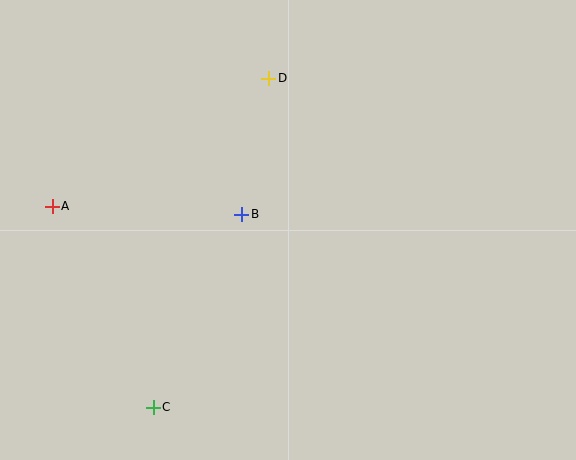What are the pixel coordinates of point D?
Point D is at (269, 78).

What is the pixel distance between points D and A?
The distance between D and A is 252 pixels.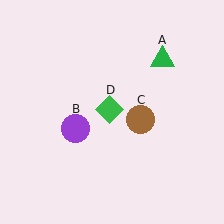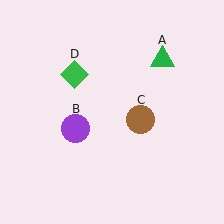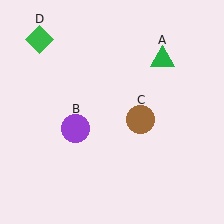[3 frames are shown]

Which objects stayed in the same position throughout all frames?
Green triangle (object A) and purple circle (object B) and brown circle (object C) remained stationary.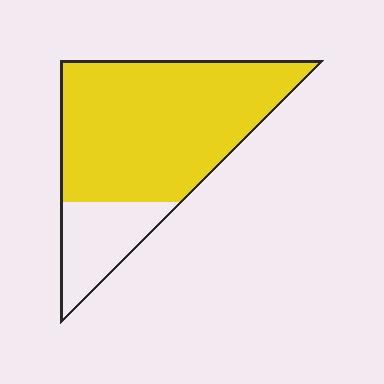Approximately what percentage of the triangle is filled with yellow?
Approximately 80%.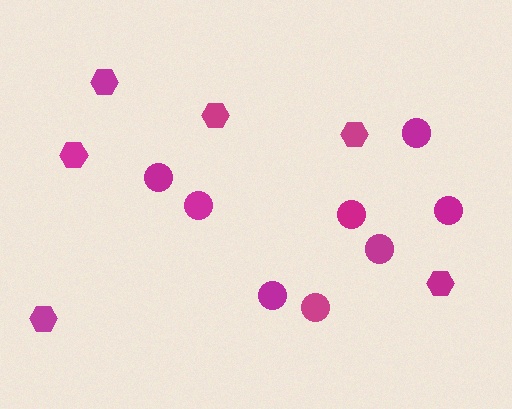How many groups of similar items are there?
There are 2 groups: one group of hexagons (6) and one group of circles (8).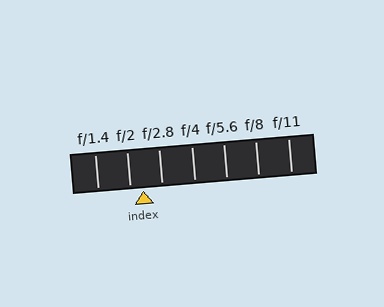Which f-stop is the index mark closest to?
The index mark is closest to f/2.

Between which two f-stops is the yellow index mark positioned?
The index mark is between f/2 and f/2.8.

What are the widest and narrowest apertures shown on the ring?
The widest aperture shown is f/1.4 and the narrowest is f/11.